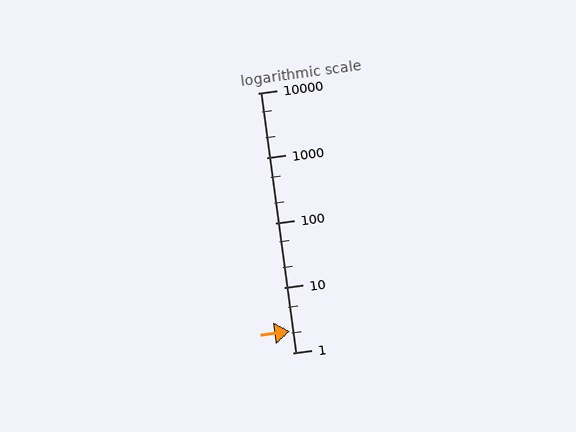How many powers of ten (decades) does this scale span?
The scale spans 4 decades, from 1 to 10000.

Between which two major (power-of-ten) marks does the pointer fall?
The pointer is between 1 and 10.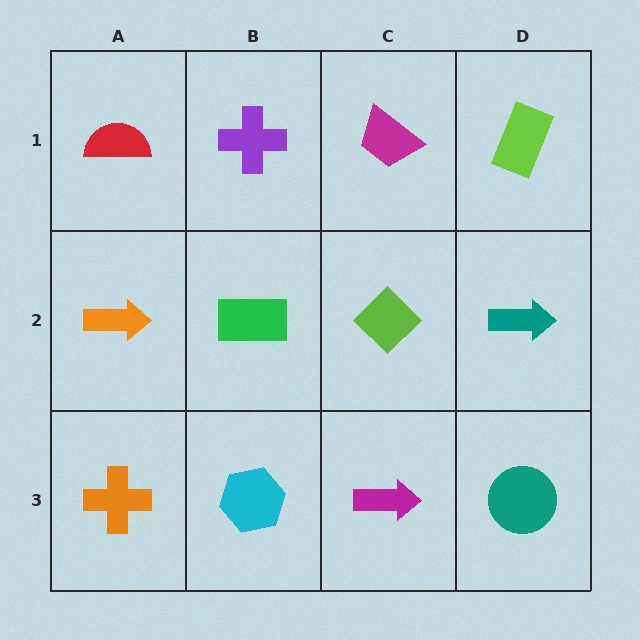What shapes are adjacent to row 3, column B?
A green rectangle (row 2, column B), an orange cross (row 3, column A), a magenta arrow (row 3, column C).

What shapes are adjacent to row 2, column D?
A lime rectangle (row 1, column D), a teal circle (row 3, column D), a lime diamond (row 2, column C).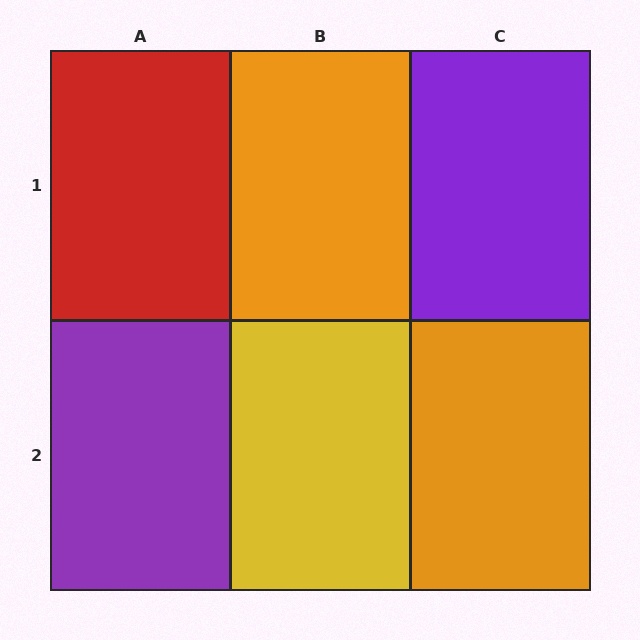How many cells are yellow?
1 cell is yellow.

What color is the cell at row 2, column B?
Yellow.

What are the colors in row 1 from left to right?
Red, orange, purple.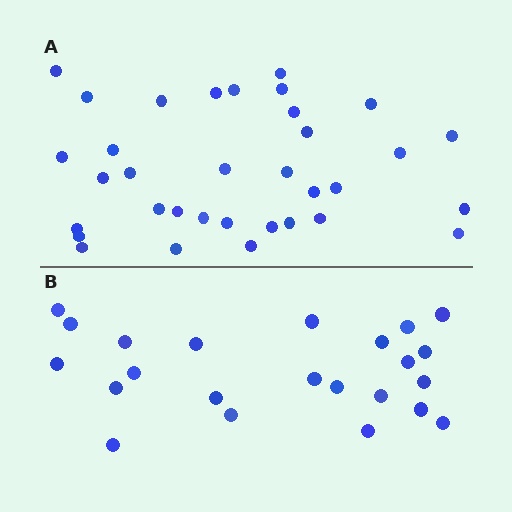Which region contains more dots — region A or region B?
Region A (the top region) has more dots.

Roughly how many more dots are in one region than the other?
Region A has roughly 12 or so more dots than region B.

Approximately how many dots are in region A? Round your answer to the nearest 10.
About 30 dots. (The exact count is 34, which rounds to 30.)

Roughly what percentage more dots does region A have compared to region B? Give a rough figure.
About 50% more.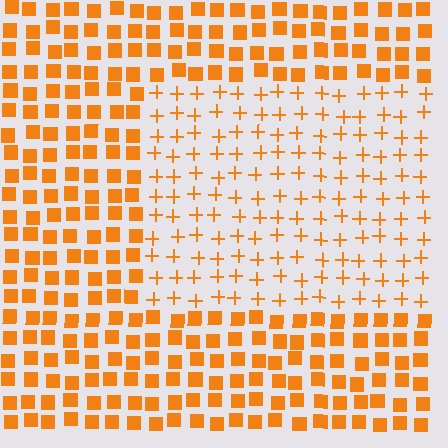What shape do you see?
I see a rectangle.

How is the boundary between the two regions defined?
The boundary is defined by a change in element shape: plus signs inside vs. squares outside. All elements share the same color and spacing.